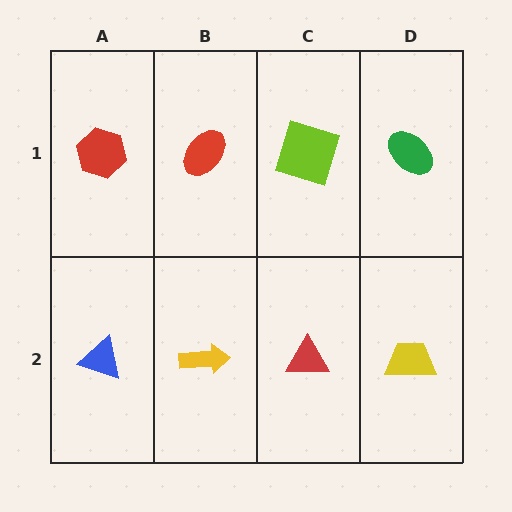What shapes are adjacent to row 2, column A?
A red hexagon (row 1, column A), a yellow arrow (row 2, column B).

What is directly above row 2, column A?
A red hexagon.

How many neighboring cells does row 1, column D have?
2.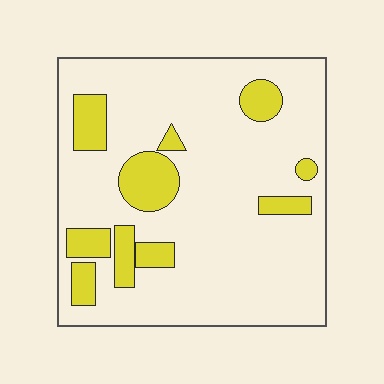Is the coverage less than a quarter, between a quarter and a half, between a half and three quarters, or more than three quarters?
Less than a quarter.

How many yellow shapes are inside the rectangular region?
10.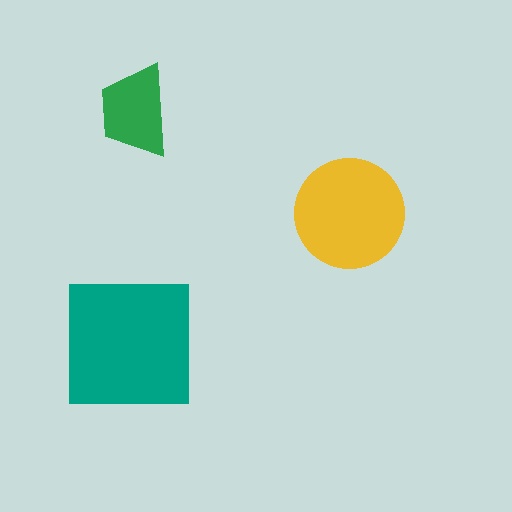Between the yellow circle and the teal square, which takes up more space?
The teal square.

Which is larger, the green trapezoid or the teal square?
The teal square.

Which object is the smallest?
The green trapezoid.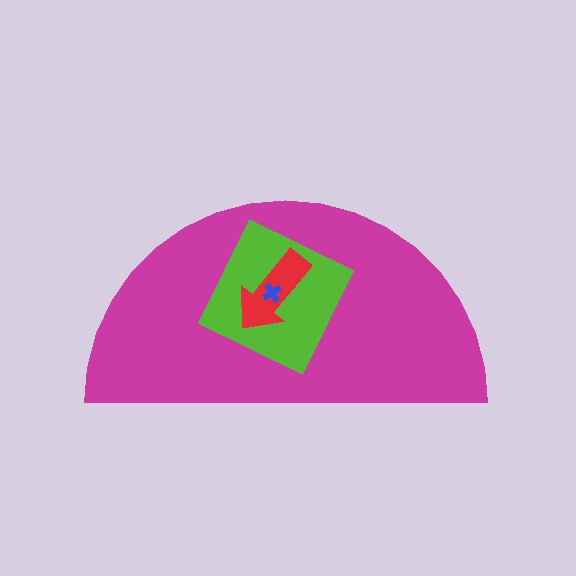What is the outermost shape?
The magenta semicircle.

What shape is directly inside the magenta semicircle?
The lime diamond.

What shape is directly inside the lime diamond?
The red arrow.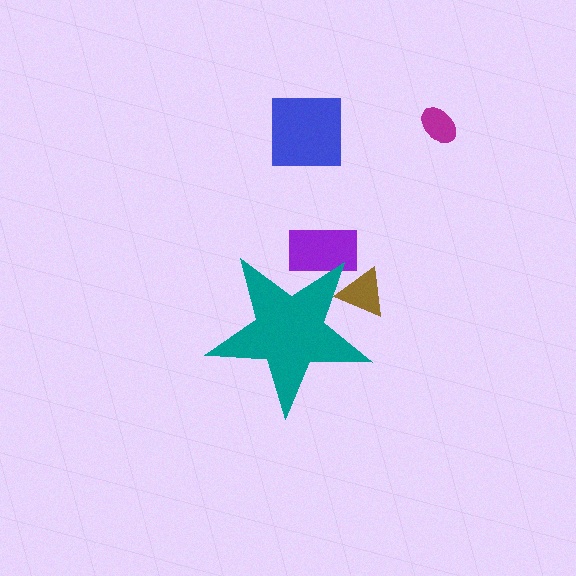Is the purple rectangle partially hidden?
Yes, the purple rectangle is partially hidden behind the teal star.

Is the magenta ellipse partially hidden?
No, the magenta ellipse is fully visible.